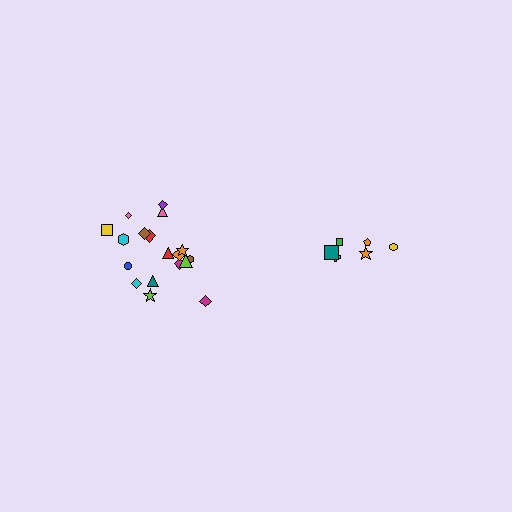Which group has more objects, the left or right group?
The left group.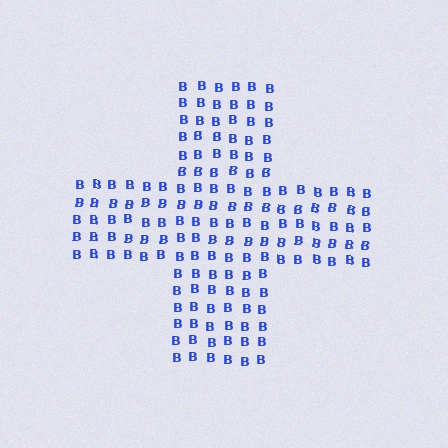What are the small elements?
The small elements are letter B's.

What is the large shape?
The large shape is a cross.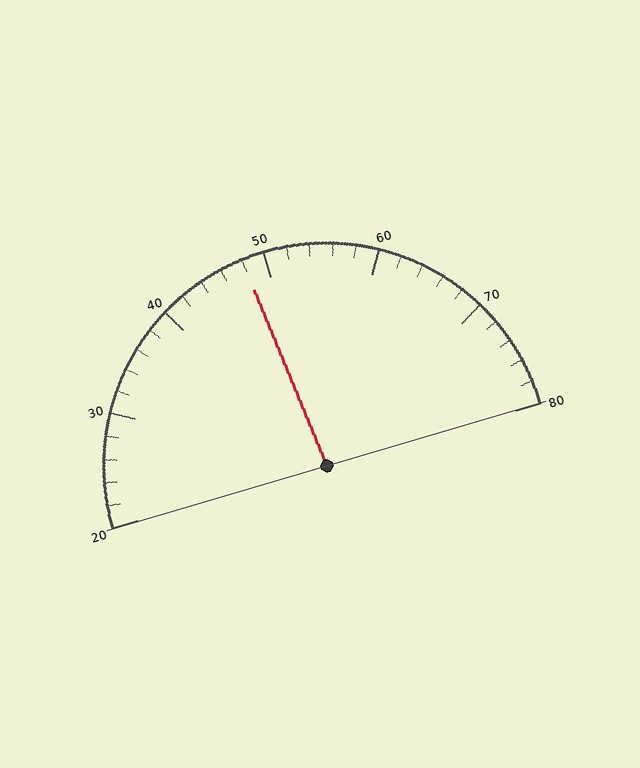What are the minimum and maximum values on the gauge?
The gauge ranges from 20 to 80.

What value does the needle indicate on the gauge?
The needle indicates approximately 48.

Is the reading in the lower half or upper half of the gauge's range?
The reading is in the lower half of the range (20 to 80).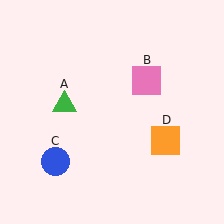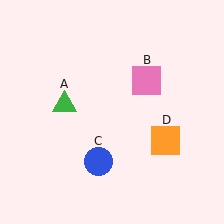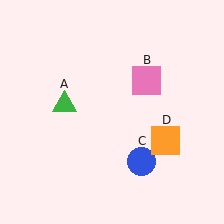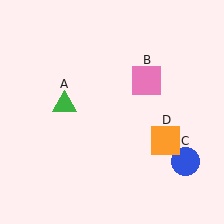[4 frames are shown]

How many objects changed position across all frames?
1 object changed position: blue circle (object C).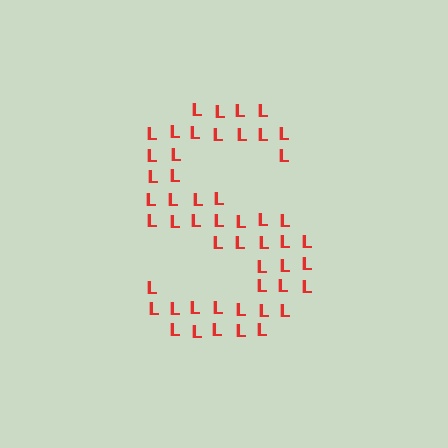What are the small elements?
The small elements are letter L's.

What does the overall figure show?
The overall figure shows the letter S.